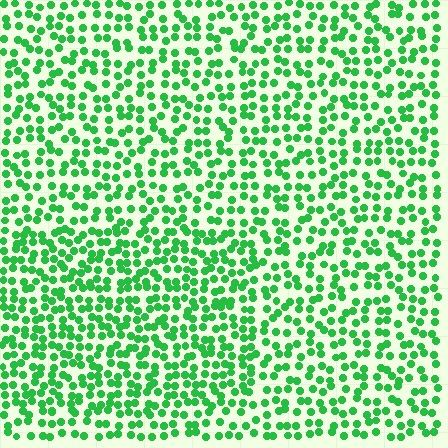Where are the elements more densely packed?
The elements are more densely packed inside the rectangle boundary.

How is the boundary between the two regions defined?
The boundary is defined by a change in element density (approximately 1.4x ratio). All elements are the same color, size, and shape.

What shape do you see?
I see a rectangle.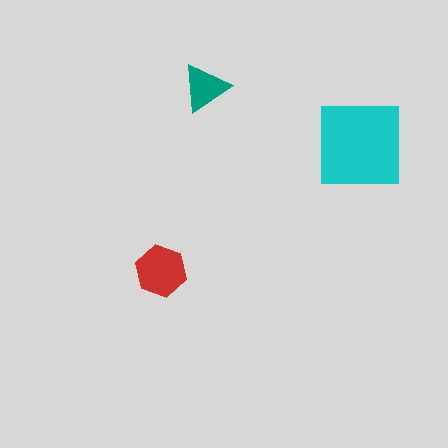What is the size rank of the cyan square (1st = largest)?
1st.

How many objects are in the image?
There are 3 objects in the image.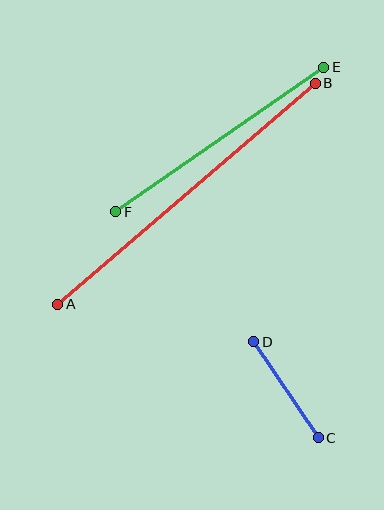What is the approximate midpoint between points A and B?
The midpoint is at approximately (186, 194) pixels.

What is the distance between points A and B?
The distance is approximately 340 pixels.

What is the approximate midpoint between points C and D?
The midpoint is at approximately (286, 390) pixels.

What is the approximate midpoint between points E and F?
The midpoint is at approximately (220, 139) pixels.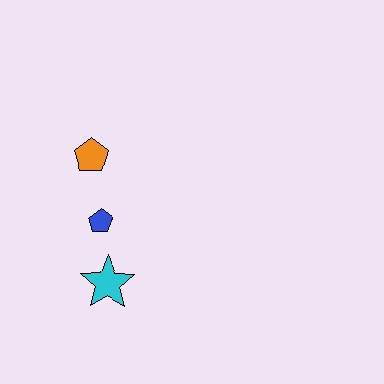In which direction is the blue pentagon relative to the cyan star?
The blue pentagon is above the cyan star.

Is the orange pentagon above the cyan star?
Yes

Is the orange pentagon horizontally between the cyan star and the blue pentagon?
No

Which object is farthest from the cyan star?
The orange pentagon is farthest from the cyan star.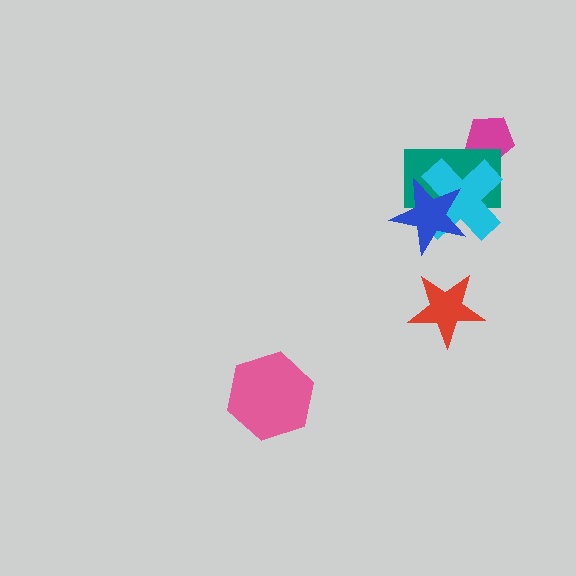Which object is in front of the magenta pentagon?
The teal rectangle is in front of the magenta pentagon.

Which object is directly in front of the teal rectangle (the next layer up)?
The cyan cross is directly in front of the teal rectangle.